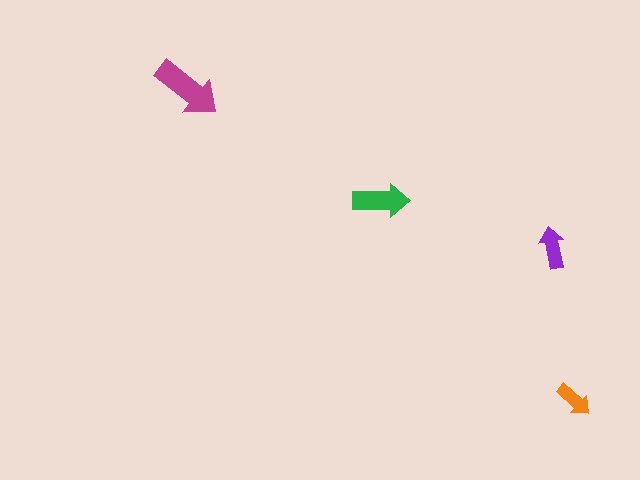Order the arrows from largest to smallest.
the magenta one, the green one, the purple one, the orange one.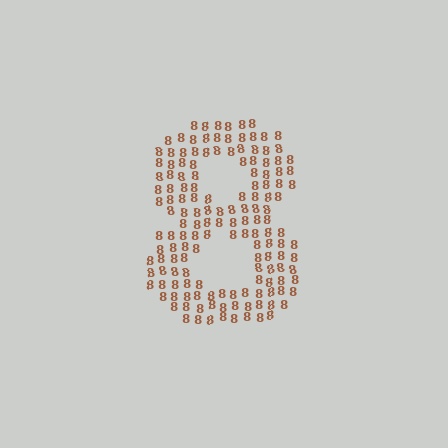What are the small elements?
The small elements are digit 8's.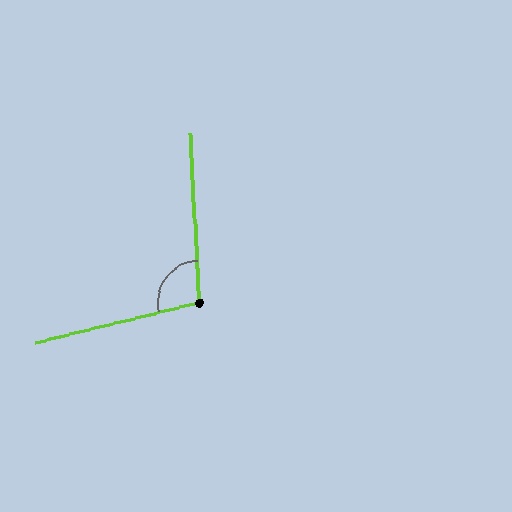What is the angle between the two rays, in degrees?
Approximately 101 degrees.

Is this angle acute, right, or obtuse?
It is obtuse.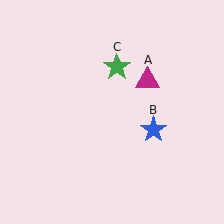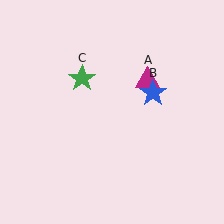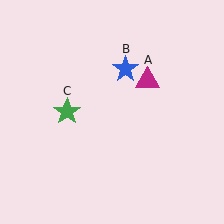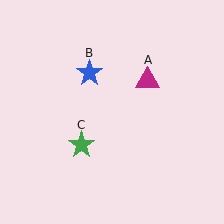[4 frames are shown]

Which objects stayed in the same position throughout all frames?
Magenta triangle (object A) remained stationary.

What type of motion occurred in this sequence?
The blue star (object B), green star (object C) rotated counterclockwise around the center of the scene.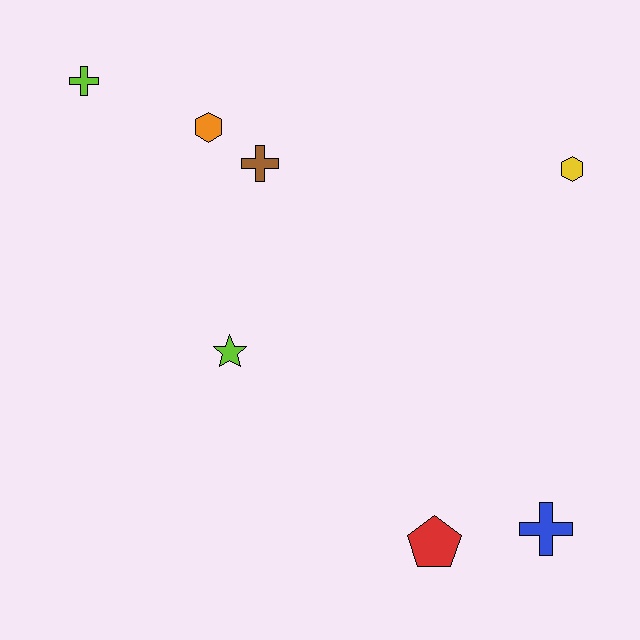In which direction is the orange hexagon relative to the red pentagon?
The orange hexagon is above the red pentagon.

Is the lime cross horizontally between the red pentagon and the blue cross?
No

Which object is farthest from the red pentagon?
The lime cross is farthest from the red pentagon.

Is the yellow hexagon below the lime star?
No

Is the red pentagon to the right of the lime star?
Yes